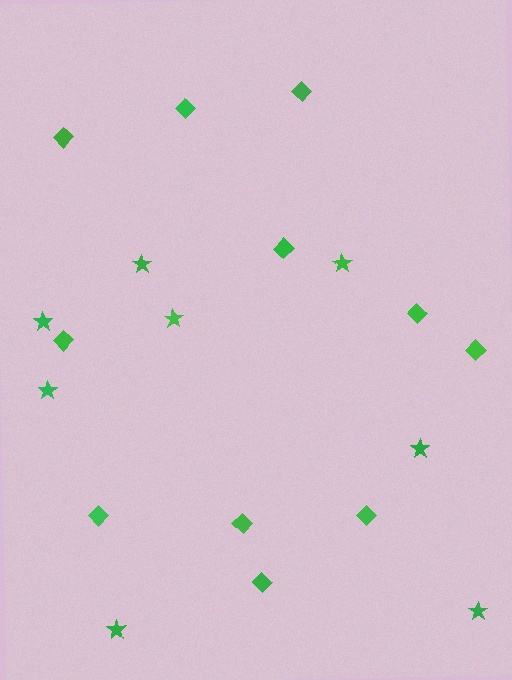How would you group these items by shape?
There are 2 groups: one group of stars (8) and one group of diamonds (11).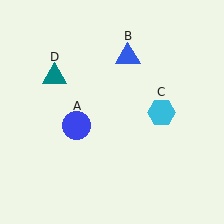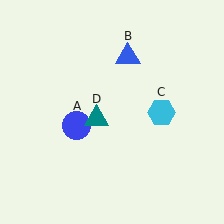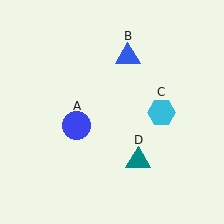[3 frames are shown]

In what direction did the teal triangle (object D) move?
The teal triangle (object D) moved down and to the right.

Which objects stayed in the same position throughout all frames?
Blue circle (object A) and blue triangle (object B) and cyan hexagon (object C) remained stationary.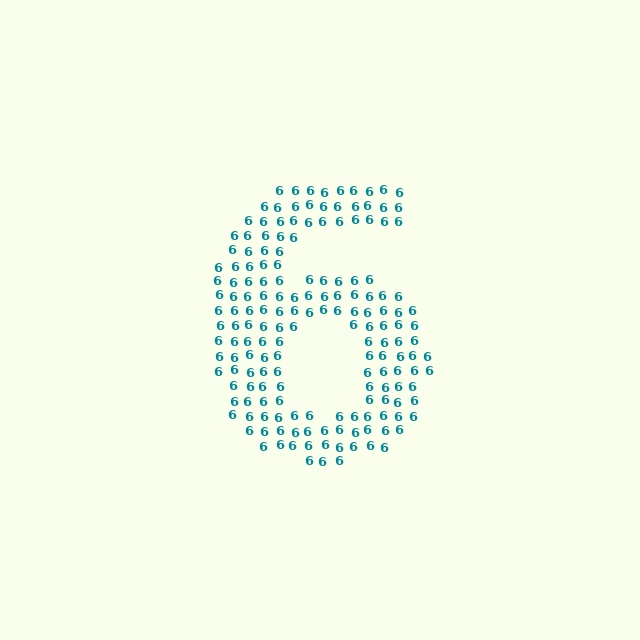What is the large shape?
The large shape is the digit 6.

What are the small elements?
The small elements are digit 6's.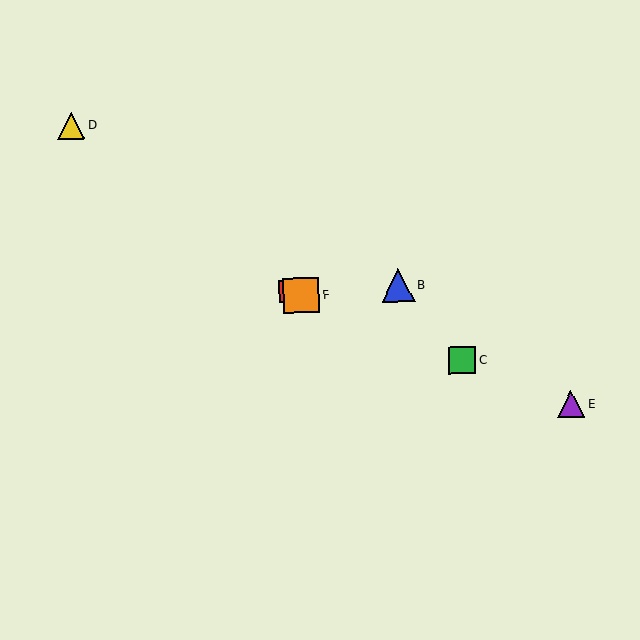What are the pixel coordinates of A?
Object A is at (290, 291).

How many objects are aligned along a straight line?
4 objects (A, C, E, F) are aligned along a straight line.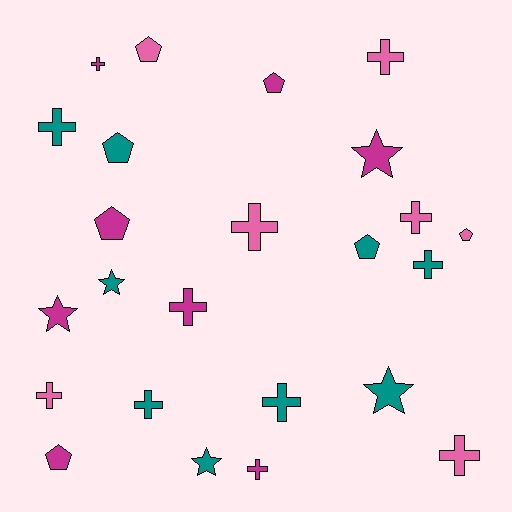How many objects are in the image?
There are 24 objects.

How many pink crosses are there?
There are 5 pink crosses.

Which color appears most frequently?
Teal, with 9 objects.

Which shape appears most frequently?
Cross, with 12 objects.